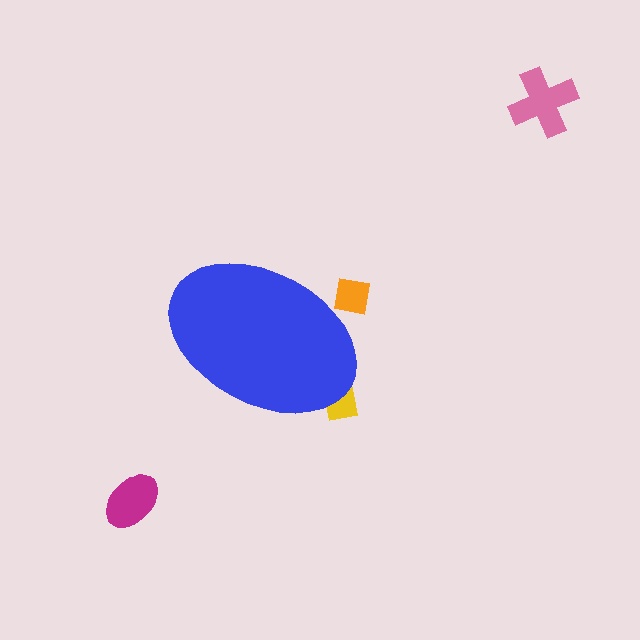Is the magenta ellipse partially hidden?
No, the magenta ellipse is fully visible.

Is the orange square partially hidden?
Yes, the orange square is partially hidden behind the blue ellipse.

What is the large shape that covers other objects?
A blue ellipse.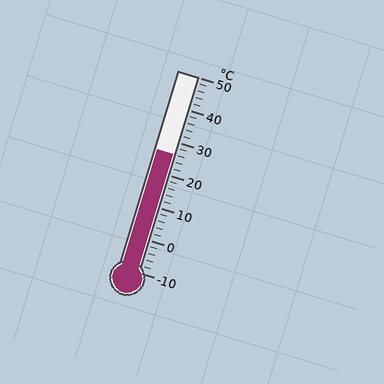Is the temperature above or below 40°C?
The temperature is below 40°C.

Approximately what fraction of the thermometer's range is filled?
The thermometer is filled to approximately 60% of its range.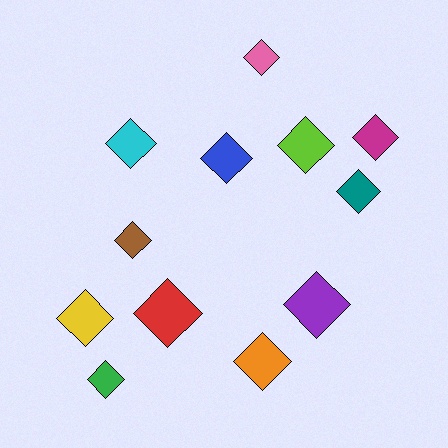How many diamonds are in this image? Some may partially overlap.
There are 12 diamonds.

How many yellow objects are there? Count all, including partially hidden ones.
There is 1 yellow object.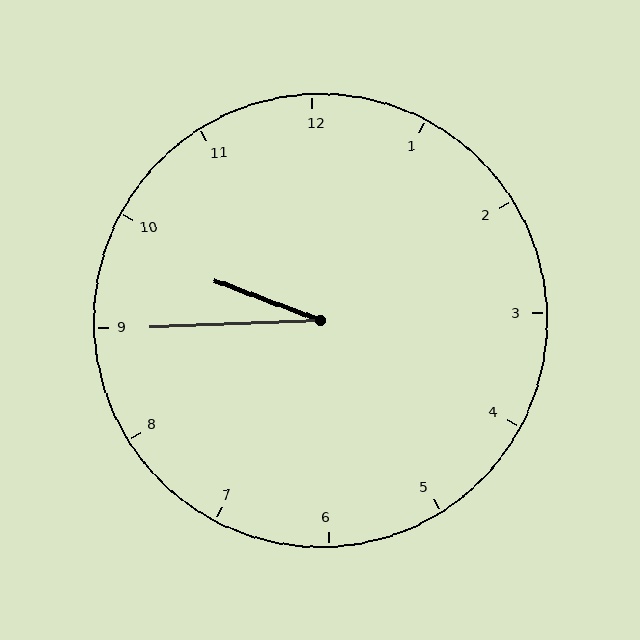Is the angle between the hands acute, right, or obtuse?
It is acute.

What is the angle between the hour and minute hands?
Approximately 22 degrees.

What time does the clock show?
9:45.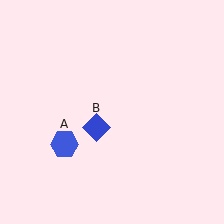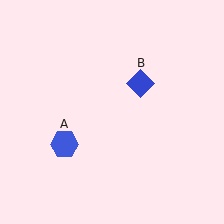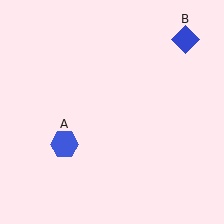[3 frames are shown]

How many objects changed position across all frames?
1 object changed position: blue diamond (object B).